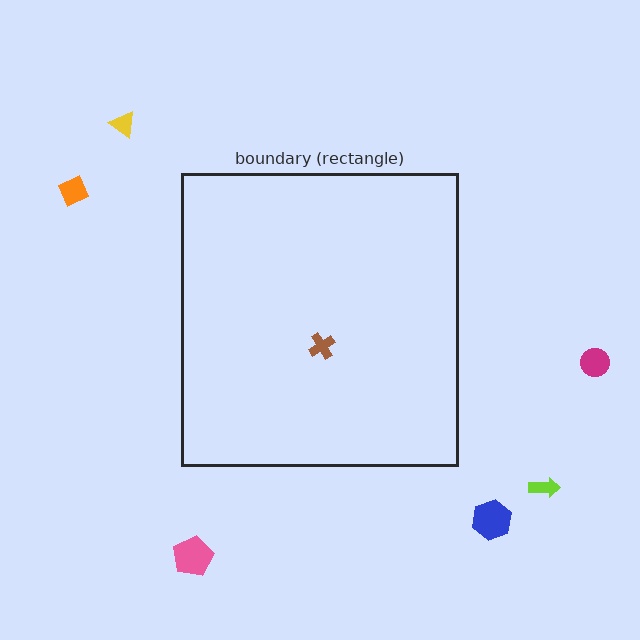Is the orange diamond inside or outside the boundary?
Outside.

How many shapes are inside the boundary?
1 inside, 6 outside.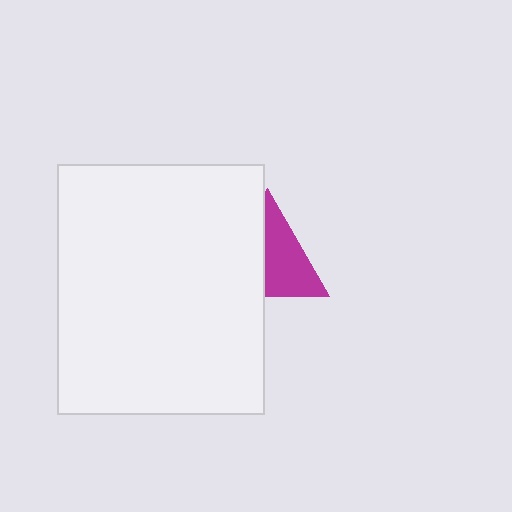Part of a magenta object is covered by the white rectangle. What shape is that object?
It is a triangle.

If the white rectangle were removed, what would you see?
You would see the complete magenta triangle.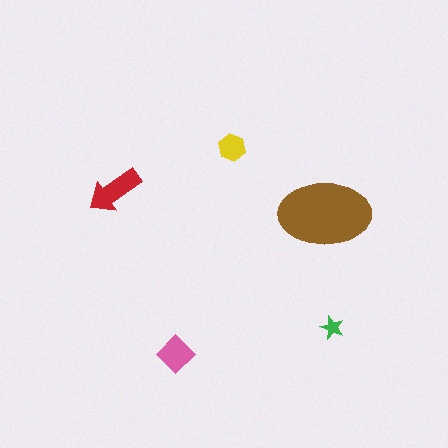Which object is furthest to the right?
The green star is rightmost.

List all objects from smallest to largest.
The green star, the yellow hexagon, the pink diamond, the red arrow, the brown ellipse.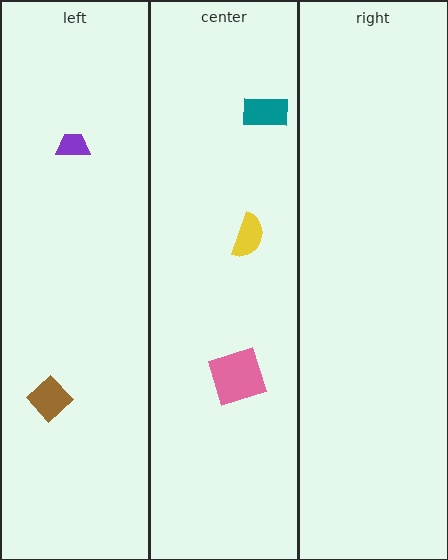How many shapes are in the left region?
2.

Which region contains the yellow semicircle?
The center region.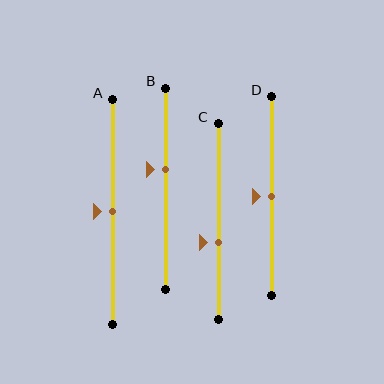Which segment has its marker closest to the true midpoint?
Segment A has its marker closest to the true midpoint.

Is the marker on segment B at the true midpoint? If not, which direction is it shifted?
No, the marker on segment B is shifted upward by about 10% of the segment length.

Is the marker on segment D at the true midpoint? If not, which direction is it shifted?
Yes, the marker on segment D is at the true midpoint.